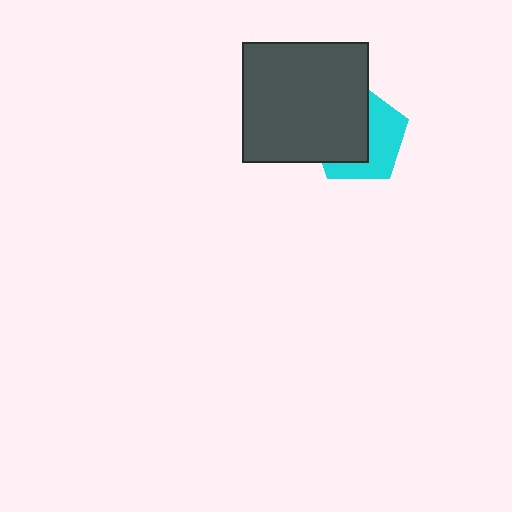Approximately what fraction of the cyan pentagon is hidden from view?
Roughly 55% of the cyan pentagon is hidden behind the dark gray rectangle.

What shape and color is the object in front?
The object in front is a dark gray rectangle.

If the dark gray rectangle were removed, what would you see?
You would see the complete cyan pentagon.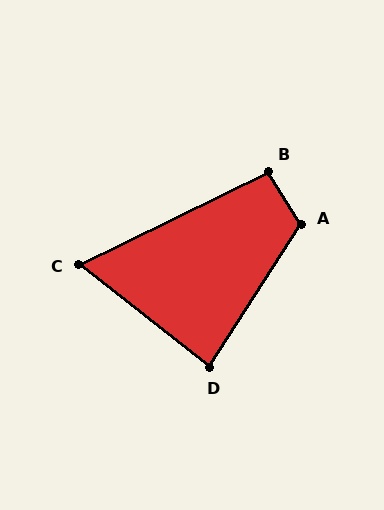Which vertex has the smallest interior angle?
C, at approximately 64 degrees.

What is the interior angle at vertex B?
Approximately 95 degrees (obtuse).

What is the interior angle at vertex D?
Approximately 85 degrees (acute).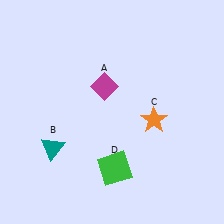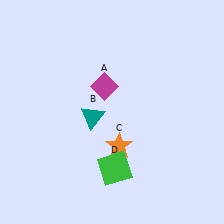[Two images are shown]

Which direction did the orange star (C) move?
The orange star (C) moved left.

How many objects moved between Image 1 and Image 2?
2 objects moved between the two images.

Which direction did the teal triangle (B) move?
The teal triangle (B) moved right.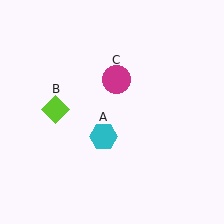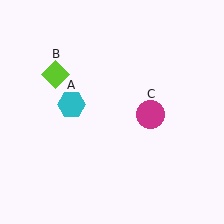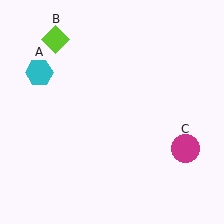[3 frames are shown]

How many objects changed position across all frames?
3 objects changed position: cyan hexagon (object A), lime diamond (object B), magenta circle (object C).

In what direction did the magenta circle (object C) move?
The magenta circle (object C) moved down and to the right.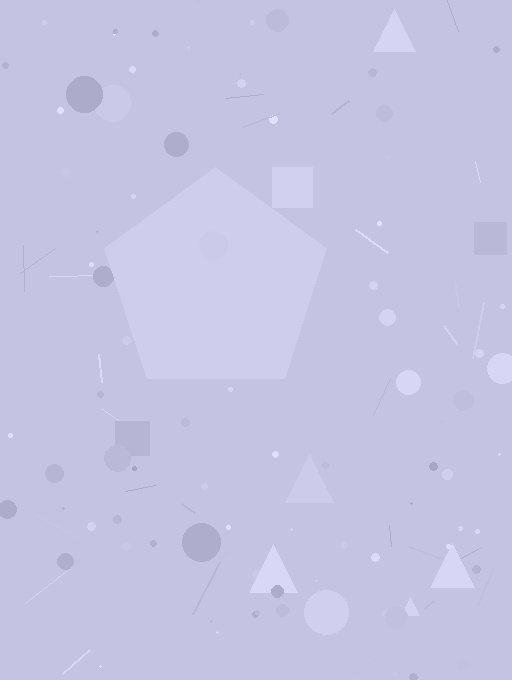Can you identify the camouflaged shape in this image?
The camouflaged shape is a pentagon.